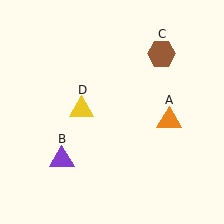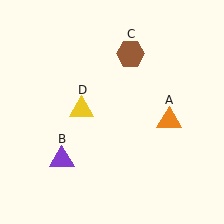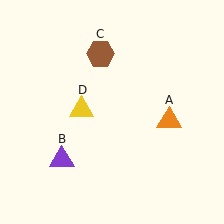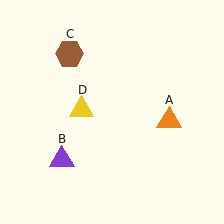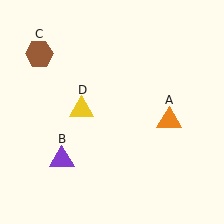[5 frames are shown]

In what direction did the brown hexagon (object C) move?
The brown hexagon (object C) moved left.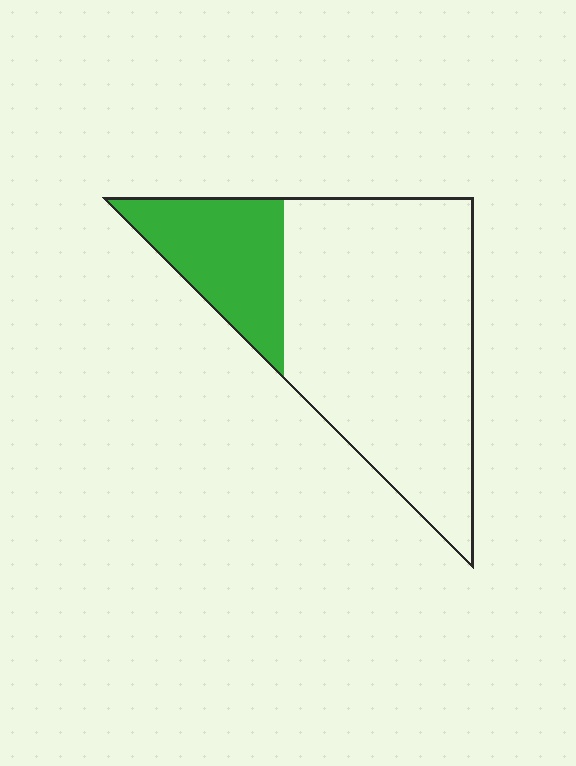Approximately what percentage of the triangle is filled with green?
Approximately 25%.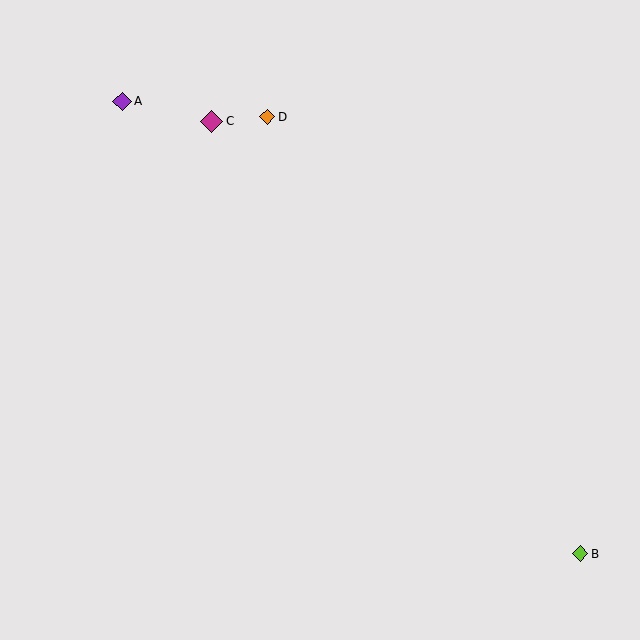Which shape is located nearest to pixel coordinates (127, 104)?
The purple diamond (labeled A) at (122, 101) is nearest to that location.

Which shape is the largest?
The magenta diamond (labeled C) is the largest.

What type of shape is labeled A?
Shape A is a purple diamond.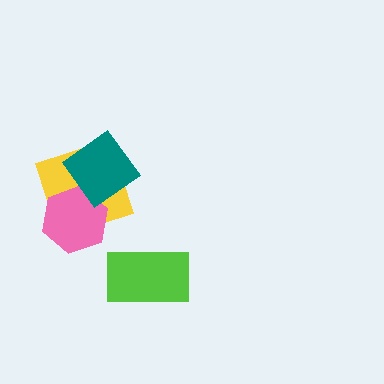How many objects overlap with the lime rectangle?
0 objects overlap with the lime rectangle.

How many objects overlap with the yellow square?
2 objects overlap with the yellow square.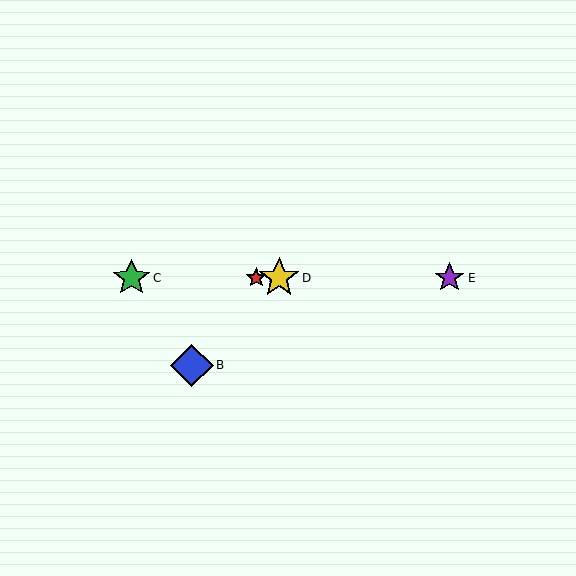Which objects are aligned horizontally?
Objects A, C, D, E are aligned horizontally.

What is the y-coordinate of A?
Object A is at y≈278.